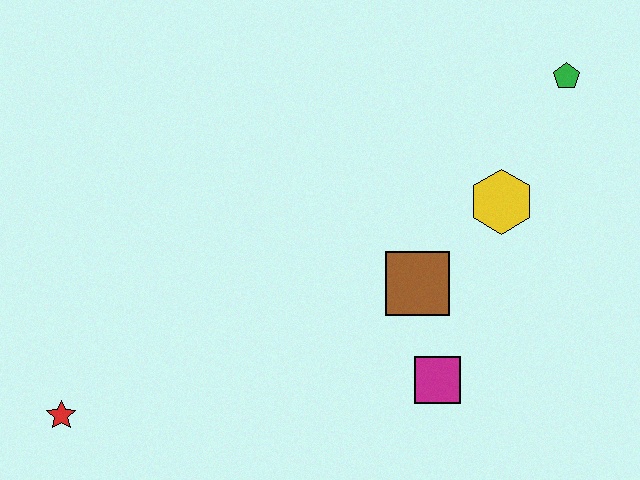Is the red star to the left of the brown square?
Yes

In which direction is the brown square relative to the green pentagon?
The brown square is below the green pentagon.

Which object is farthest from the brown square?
The red star is farthest from the brown square.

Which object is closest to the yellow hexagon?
The brown square is closest to the yellow hexagon.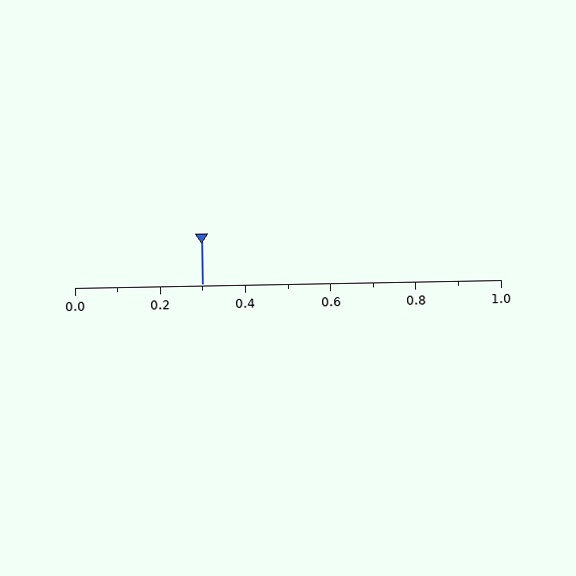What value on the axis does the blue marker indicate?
The marker indicates approximately 0.3.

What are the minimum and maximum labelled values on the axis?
The axis runs from 0.0 to 1.0.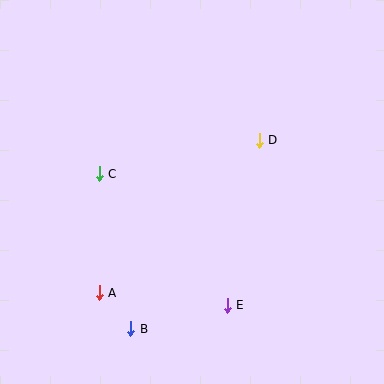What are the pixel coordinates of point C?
Point C is at (99, 174).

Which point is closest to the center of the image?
Point D at (259, 140) is closest to the center.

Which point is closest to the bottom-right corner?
Point E is closest to the bottom-right corner.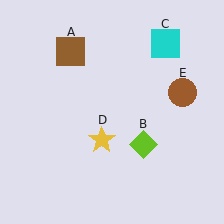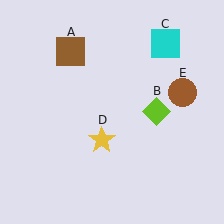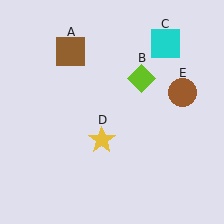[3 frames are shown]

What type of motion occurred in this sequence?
The lime diamond (object B) rotated counterclockwise around the center of the scene.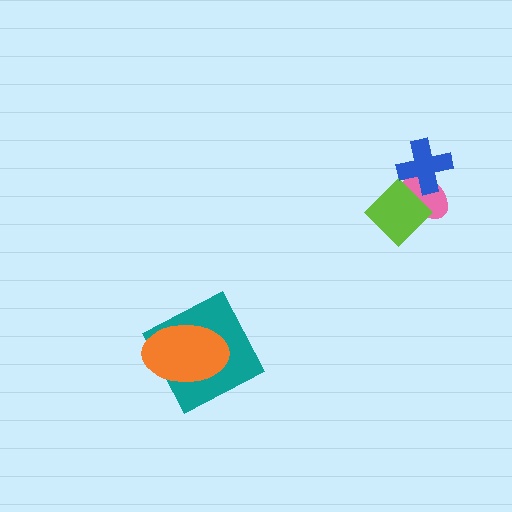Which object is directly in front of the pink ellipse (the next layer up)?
The lime diamond is directly in front of the pink ellipse.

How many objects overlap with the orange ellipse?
1 object overlaps with the orange ellipse.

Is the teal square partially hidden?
Yes, it is partially covered by another shape.